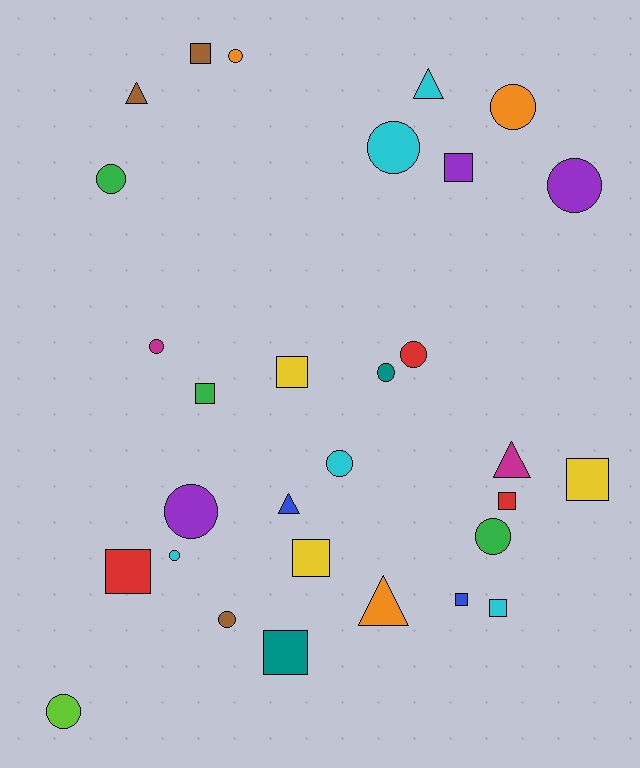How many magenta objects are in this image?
There are 2 magenta objects.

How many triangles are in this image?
There are 5 triangles.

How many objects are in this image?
There are 30 objects.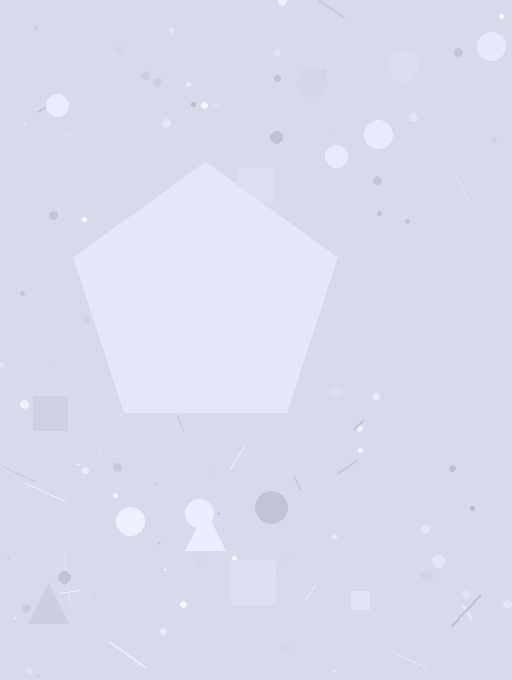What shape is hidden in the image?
A pentagon is hidden in the image.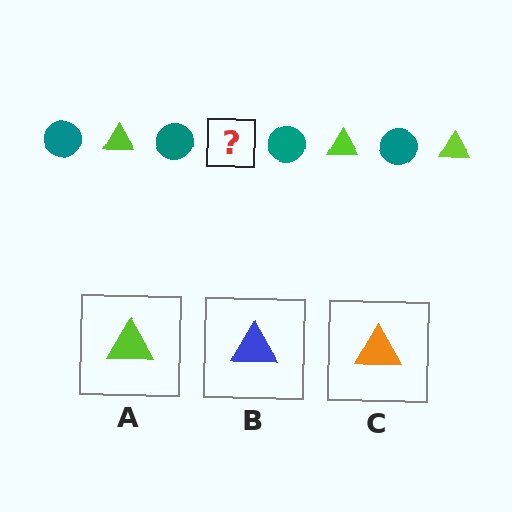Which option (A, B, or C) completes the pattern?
A.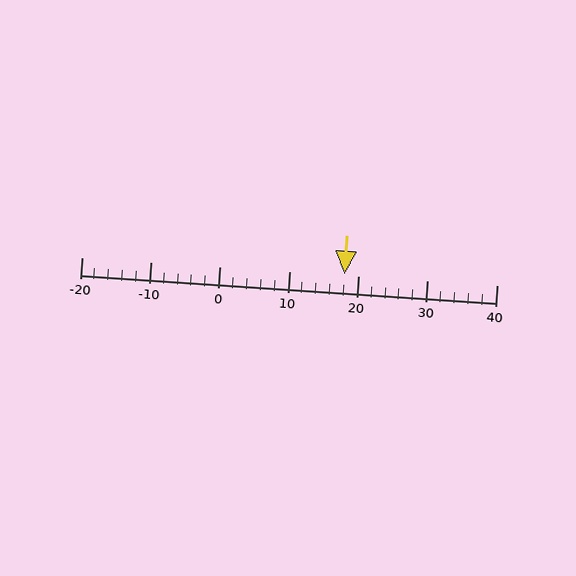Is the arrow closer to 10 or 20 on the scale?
The arrow is closer to 20.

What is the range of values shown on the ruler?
The ruler shows values from -20 to 40.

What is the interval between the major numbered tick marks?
The major tick marks are spaced 10 units apart.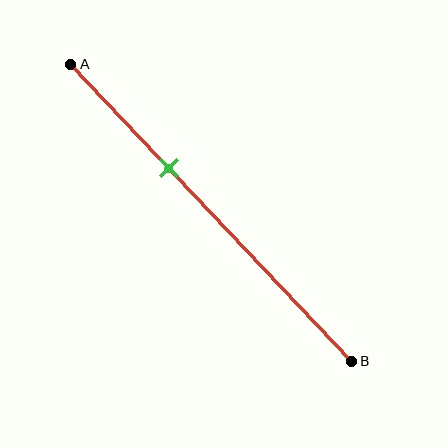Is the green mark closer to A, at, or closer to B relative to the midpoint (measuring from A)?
The green mark is closer to point A than the midpoint of segment AB.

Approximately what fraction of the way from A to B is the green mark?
The green mark is approximately 35% of the way from A to B.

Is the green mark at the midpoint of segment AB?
No, the mark is at about 35% from A, not at the 50% midpoint.